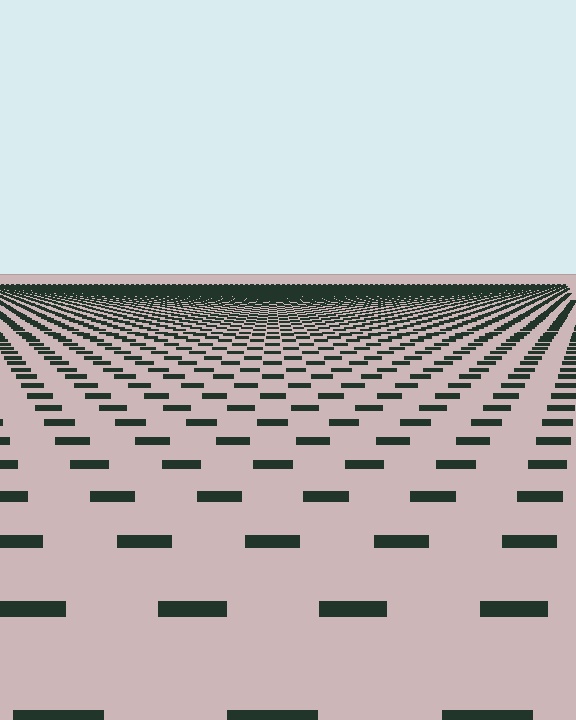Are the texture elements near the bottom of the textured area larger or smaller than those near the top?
Larger. Near the bottom, elements are closer to the viewer and appear at a bigger on-screen size.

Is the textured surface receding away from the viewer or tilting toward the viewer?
The surface is receding away from the viewer. Texture elements get smaller and denser toward the top.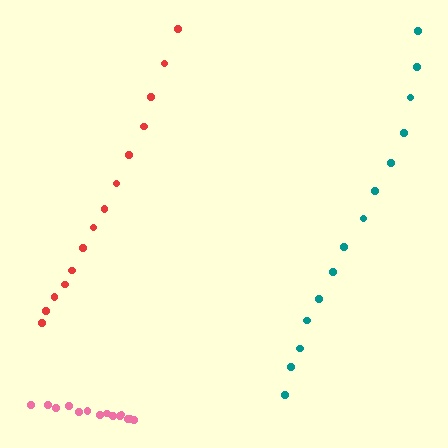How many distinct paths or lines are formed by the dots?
There are 3 distinct paths.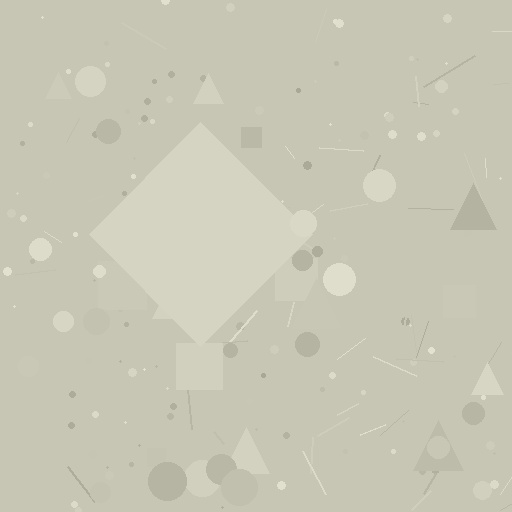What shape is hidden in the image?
A diamond is hidden in the image.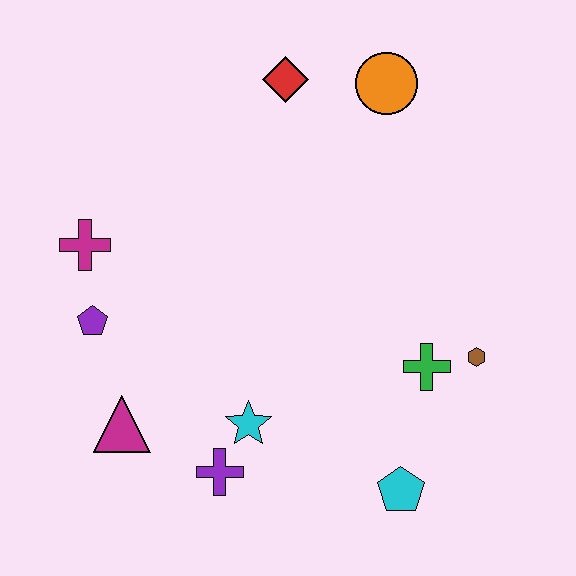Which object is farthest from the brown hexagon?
The magenta cross is farthest from the brown hexagon.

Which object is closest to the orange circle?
The red diamond is closest to the orange circle.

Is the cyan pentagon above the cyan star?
No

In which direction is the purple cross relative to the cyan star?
The purple cross is below the cyan star.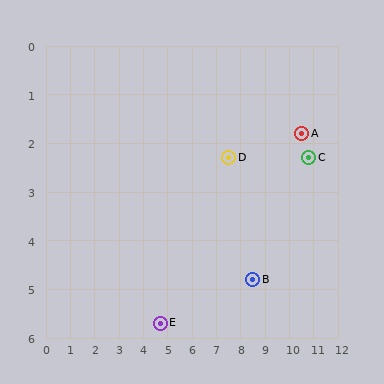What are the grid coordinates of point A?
Point A is at approximately (10.5, 1.8).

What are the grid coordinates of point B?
Point B is at approximately (8.5, 4.8).